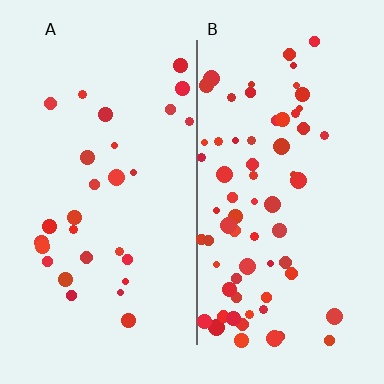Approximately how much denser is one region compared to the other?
Approximately 2.4× — region B over region A.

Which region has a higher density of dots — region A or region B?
B (the right).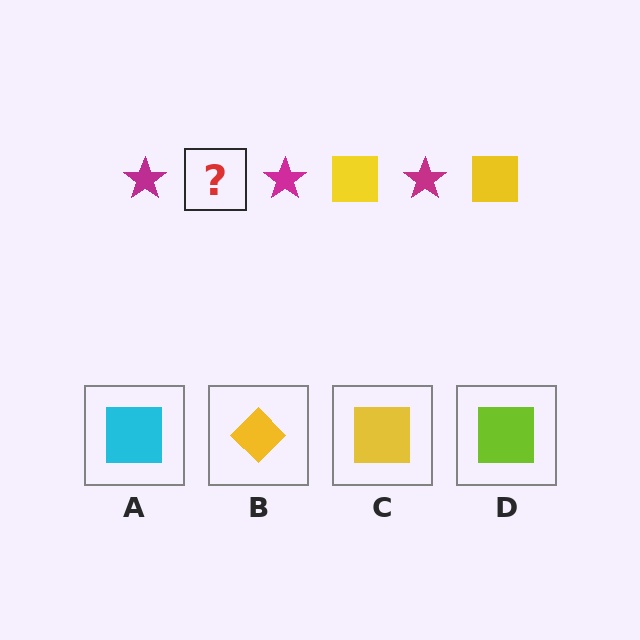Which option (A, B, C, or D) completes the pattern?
C.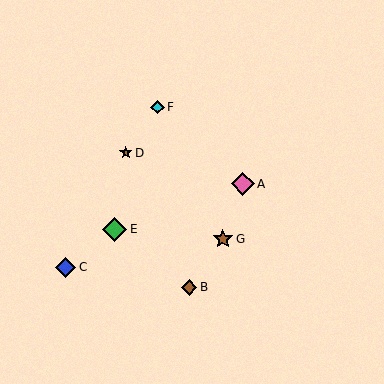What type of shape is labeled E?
Shape E is a green diamond.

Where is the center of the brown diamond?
The center of the brown diamond is at (189, 287).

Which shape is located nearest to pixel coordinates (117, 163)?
The brown star (labeled D) at (126, 153) is nearest to that location.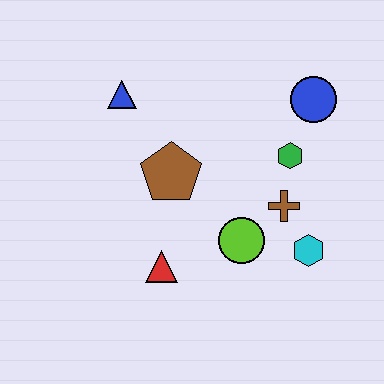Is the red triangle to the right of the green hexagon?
No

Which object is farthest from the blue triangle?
The cyan hexagon is farthest from the blue triangle.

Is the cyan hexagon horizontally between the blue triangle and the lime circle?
No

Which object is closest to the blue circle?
The green hexagon is closest to the blue circle.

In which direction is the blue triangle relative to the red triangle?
The blue triangle is above the red triangle.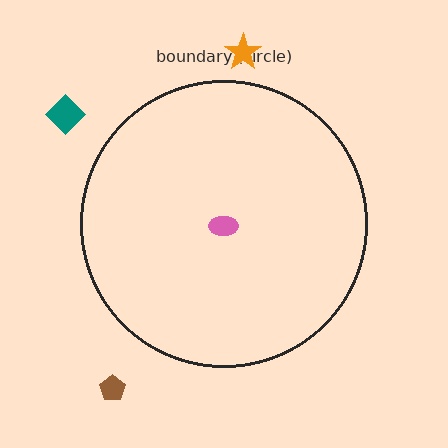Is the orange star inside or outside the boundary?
Outside.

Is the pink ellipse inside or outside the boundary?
Inside.